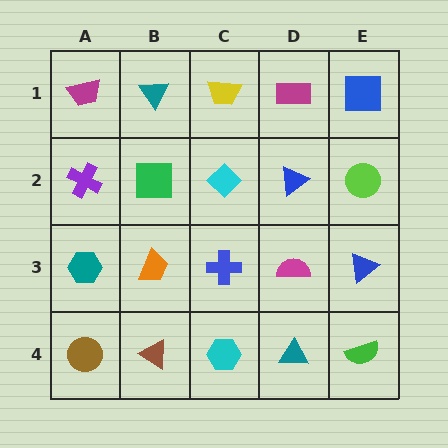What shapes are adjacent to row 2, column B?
A teal triangle (row 1, column B), an orange trapezoid (row 3, column B), a purple cross (row 2, column A), a cyan diamond (row 2, column C).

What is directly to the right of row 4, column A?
A brown triangle.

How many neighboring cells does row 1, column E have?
2.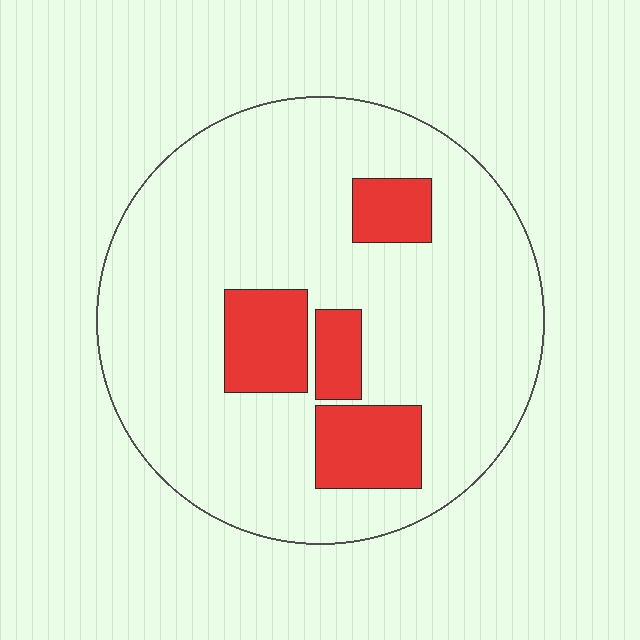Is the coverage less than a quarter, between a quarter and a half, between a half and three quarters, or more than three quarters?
Less than a quarter.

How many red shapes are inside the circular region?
4.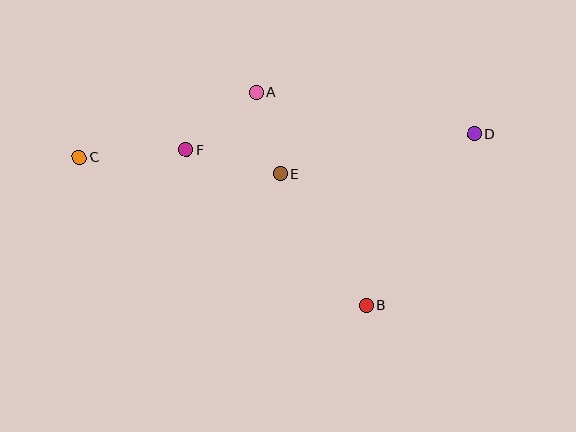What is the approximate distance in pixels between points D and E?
The distance between D and E is approximately 199 pixels.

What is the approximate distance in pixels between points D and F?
The distance between D and F is approximately 289 pixels.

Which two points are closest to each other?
Points A and E are closest to each other.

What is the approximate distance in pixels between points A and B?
The distance between A and B is approximately 240 pixels.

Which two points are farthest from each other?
Points C and D are farthest from each other.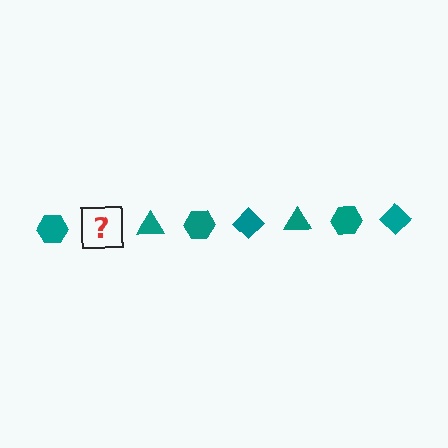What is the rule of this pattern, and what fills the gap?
The rule is that the pattern cycles through hexagon, diamond, triangle shapes in teal. The gap should be filled with a teal diamond.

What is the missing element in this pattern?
The missing element is a teal diamond.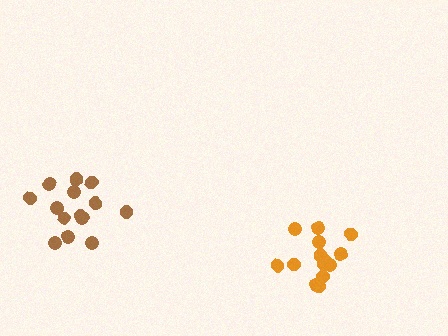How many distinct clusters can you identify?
There are 2 distinct clusters.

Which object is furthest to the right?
The orange cluster is rightmost.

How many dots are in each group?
Group 1: 15 dots, Group 2: 14 dots (29 total).